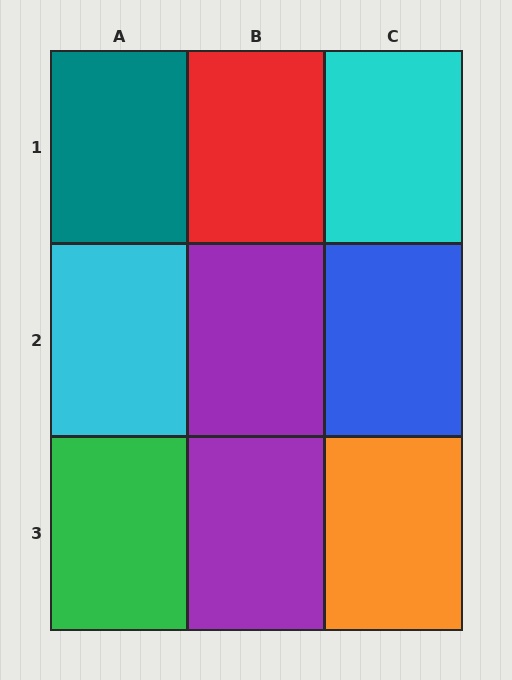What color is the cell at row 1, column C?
Cyan.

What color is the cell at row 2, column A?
Cyan.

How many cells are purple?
2 cells are purple.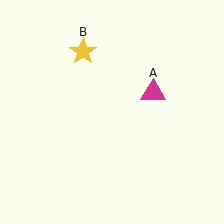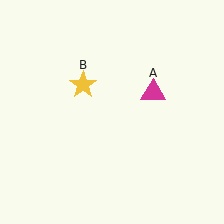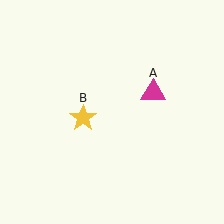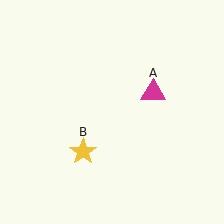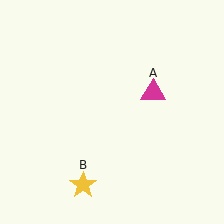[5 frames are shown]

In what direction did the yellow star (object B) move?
The yellow star (object B) moved down.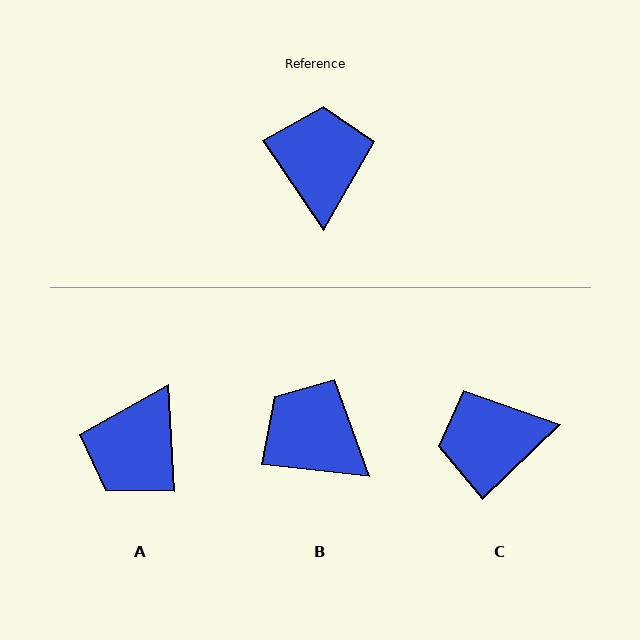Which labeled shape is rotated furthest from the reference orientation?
A, about 149 degrees away.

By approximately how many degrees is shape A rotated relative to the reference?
Approximately 149 degrees counter-clockwise.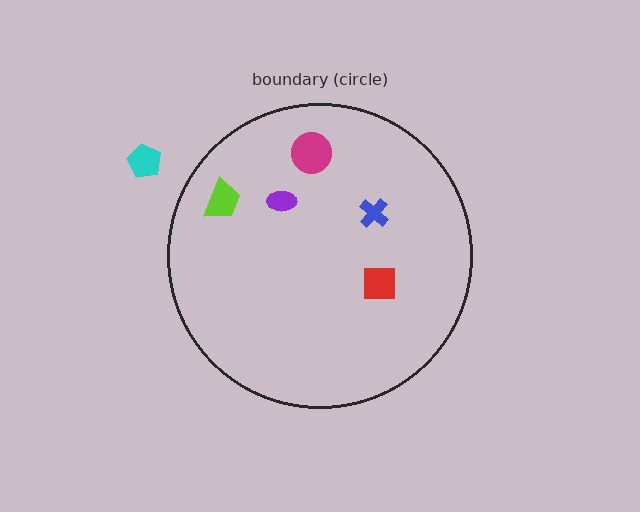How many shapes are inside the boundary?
5 inside, 1 outside.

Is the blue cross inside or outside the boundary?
Inside.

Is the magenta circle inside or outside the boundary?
Inside.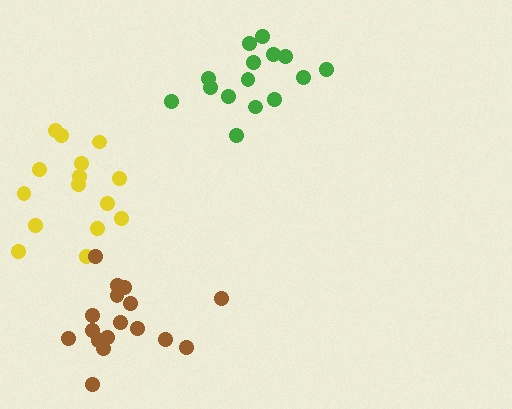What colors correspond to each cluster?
The clusters are colored: green, yellow, brown.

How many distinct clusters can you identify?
There are 3 distinct clusters.